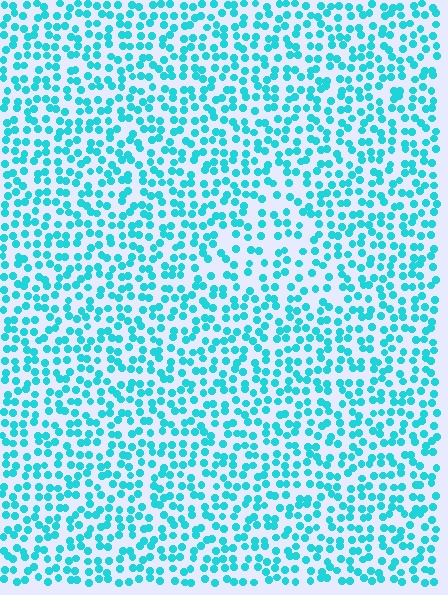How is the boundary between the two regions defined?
The boundary is defined by a change in element density (approximately 1.5x ratio). All elements are the same color, size, and shape.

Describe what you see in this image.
The image contains small cyan elements arranged at two different densities. A triangle-shaped region is visible where the elements are less densely packed than the surrounding area.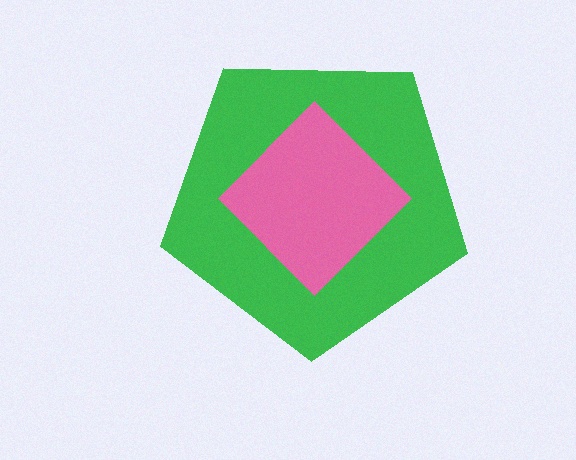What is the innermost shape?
The pink diamond.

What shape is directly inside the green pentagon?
The pink diamond.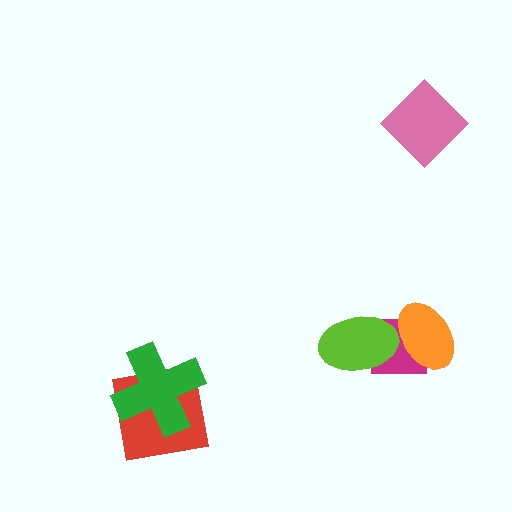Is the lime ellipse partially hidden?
Yes, it is partially covered by another shape.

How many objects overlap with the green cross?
1 object overlaps with the green cross.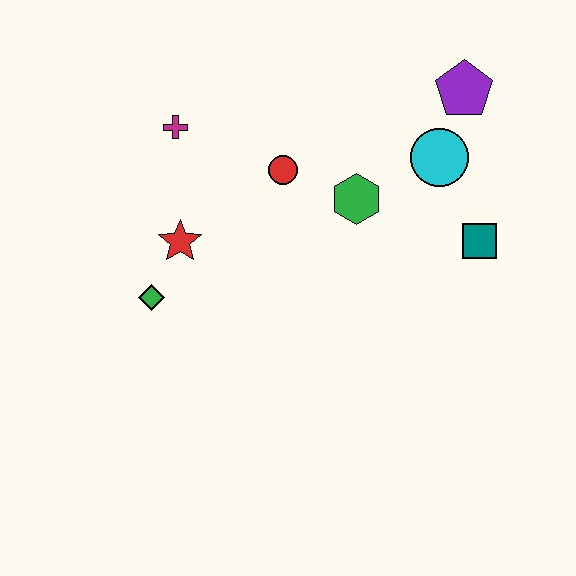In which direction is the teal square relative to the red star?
The teal square is to the right of the red star.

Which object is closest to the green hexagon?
The red circle is closest to the green hexagon.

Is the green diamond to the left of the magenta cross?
Yes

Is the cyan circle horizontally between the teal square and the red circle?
Yes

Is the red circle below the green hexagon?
No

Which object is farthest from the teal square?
The green diamond is farthest from the teal square.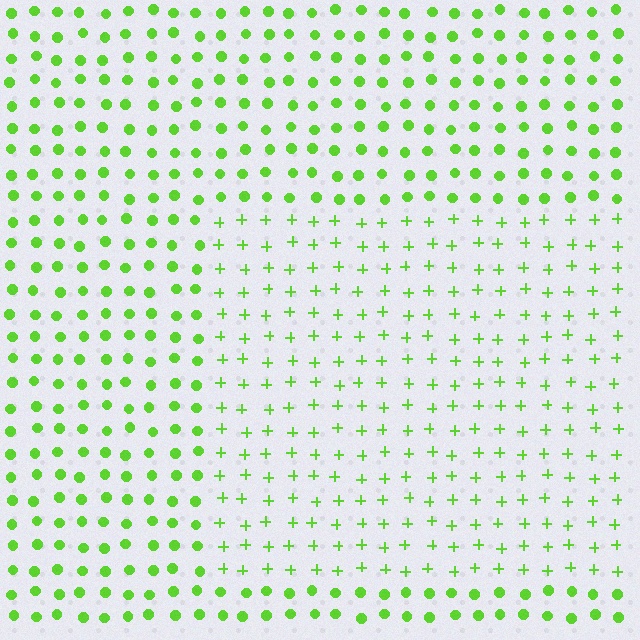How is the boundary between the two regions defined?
The boundary is defined by a change in element shape: plus signs inside vs. circles outside. All elements share the same color and spacing.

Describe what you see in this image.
The image is filled with small lime elements arranged in a uniform grid. A rectangle-shaped region contains plus signs, while the surrounding area contains circles. The boundary is defined purely by the change in element shape.